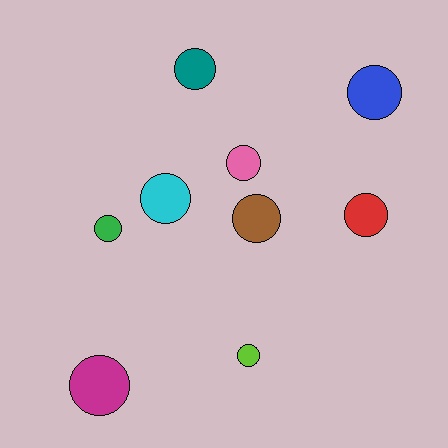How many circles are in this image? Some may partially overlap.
There are 9 circles.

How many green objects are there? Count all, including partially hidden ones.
There is 1 green object.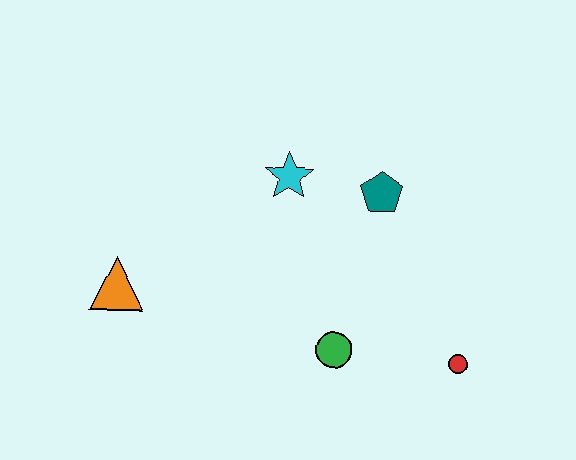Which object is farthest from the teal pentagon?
The orange triangle is farthest from the teal pentagon.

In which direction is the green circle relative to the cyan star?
The green circle is below the cyan star.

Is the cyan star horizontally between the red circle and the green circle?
No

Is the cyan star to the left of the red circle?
Yes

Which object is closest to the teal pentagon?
The cyan star is closest to the teal pentagon.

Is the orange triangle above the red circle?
Yes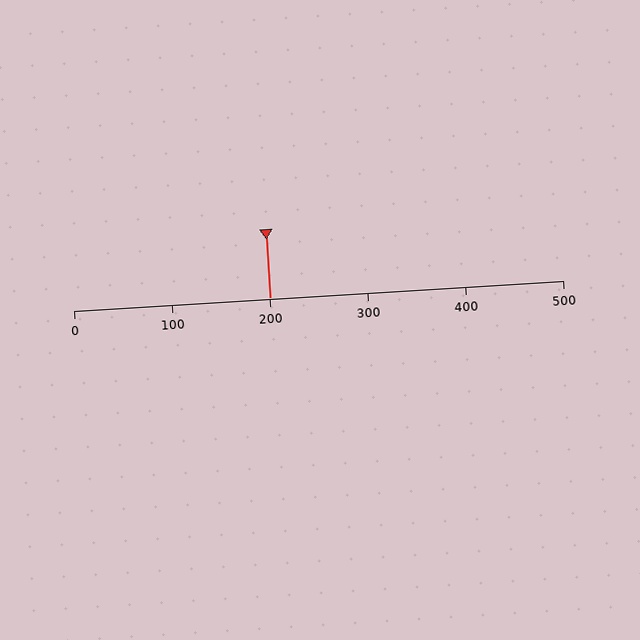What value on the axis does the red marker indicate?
The marker indicates approximately 200.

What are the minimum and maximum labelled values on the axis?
The axis runs from 0 to 500.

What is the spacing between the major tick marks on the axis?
The major ticks are spaced 100 apart.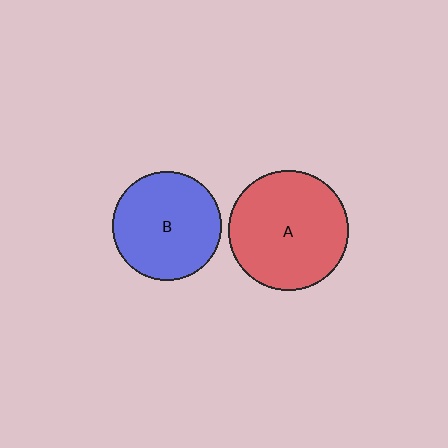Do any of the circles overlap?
No, none of the circles overlap.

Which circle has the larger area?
Circle A (red).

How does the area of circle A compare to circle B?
Approximately 1.2 times.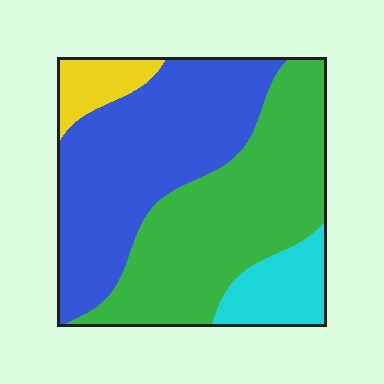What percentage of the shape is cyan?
Cyan covers around 10% of the shape.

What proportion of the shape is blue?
Blue takes up about two fifths (2/5) of the shape.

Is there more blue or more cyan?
Blue.